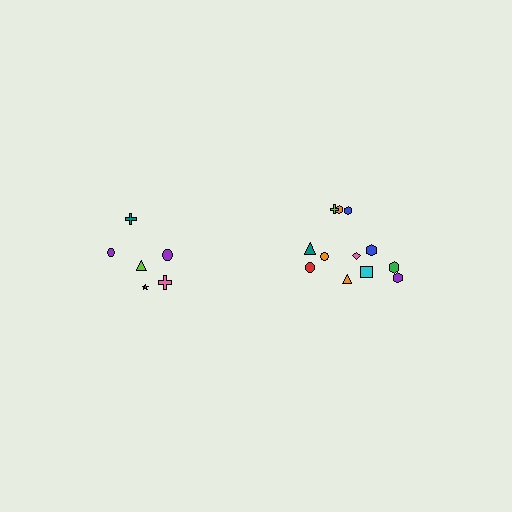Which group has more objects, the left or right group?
The right group.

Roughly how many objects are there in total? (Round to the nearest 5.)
Roughly 20 objects in total.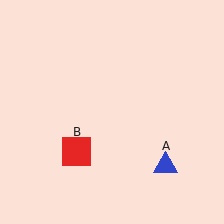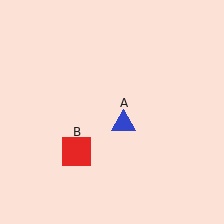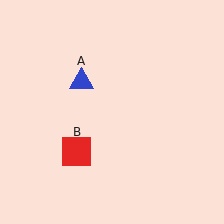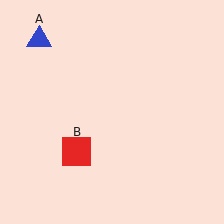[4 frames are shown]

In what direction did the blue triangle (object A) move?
The blue triangle (object A) moved up and to the left.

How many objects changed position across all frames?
1 object changed position: blue triangle (object A).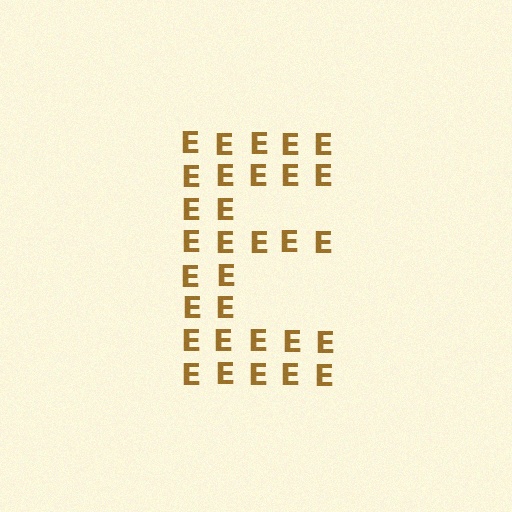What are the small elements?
The small elements are letter E's.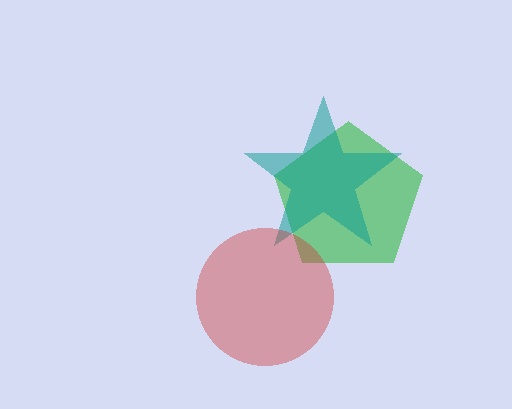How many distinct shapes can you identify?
There are 3 distinct shapes: a green pentagon, a teal star, a red circle.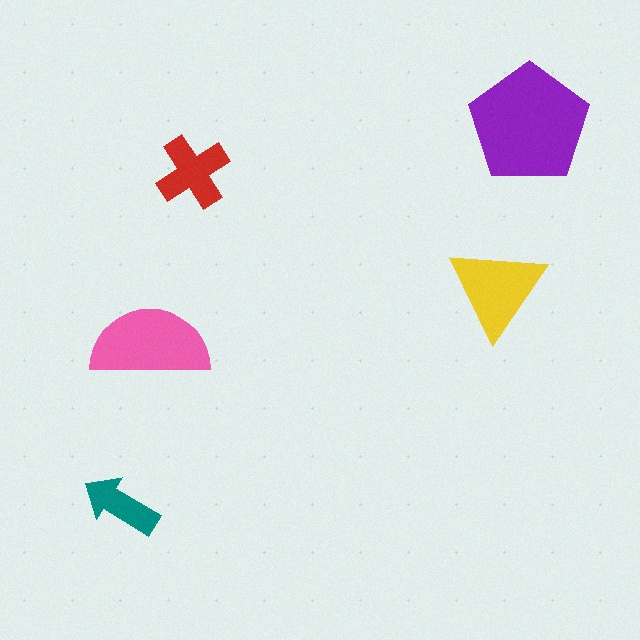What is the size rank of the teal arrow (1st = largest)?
5th.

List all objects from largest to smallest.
The purple pentagon, the pink semicircle, the yellow triangle, the red cross, the teal arrow.